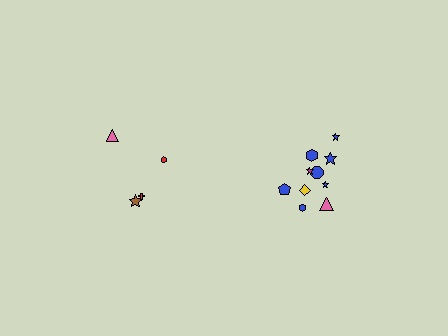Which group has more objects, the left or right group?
The right group.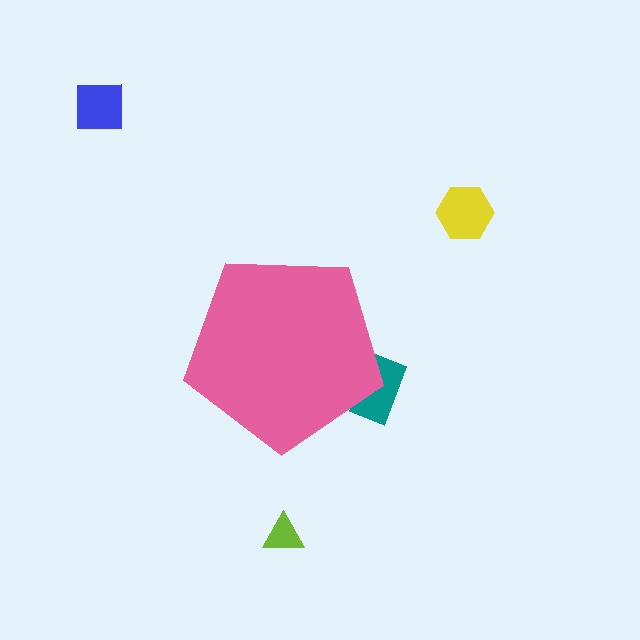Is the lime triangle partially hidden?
No, the lime triangle is fully visible.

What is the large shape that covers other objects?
A pink pentagon.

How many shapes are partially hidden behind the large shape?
1 shape is partially hidden.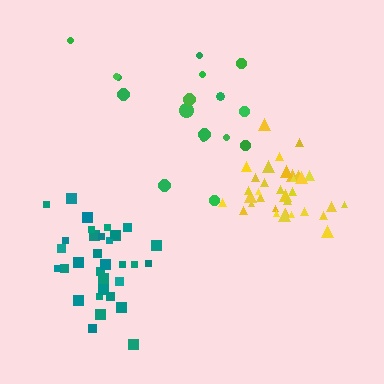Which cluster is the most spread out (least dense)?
Green.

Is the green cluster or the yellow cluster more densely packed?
Yellow.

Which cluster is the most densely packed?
Yellow.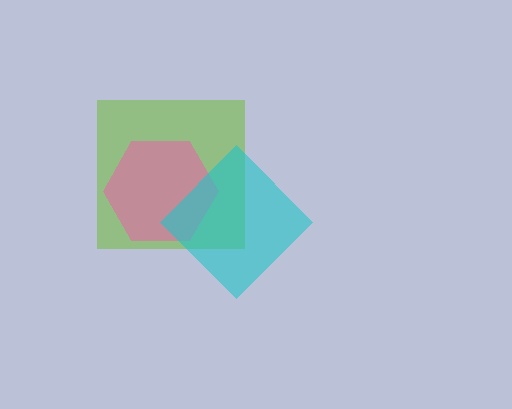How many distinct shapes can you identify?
There are 3 distinct shapes: a lime square, a pink hexagon, a cyan diamond.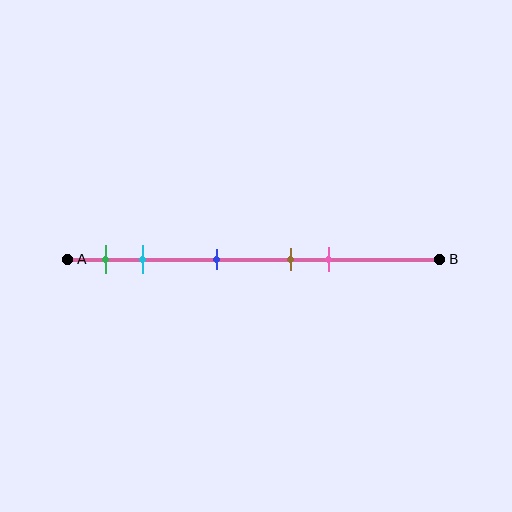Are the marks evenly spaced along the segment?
No, the marks are not evenly spaced.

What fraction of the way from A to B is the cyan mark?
The cyan mark is approximately 20% (0.2) of the way from A to B.